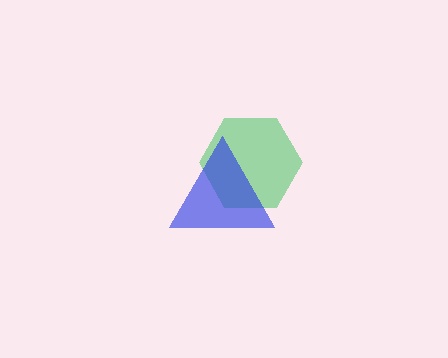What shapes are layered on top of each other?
The layered shapes are: a green hexagon, a blue triangle.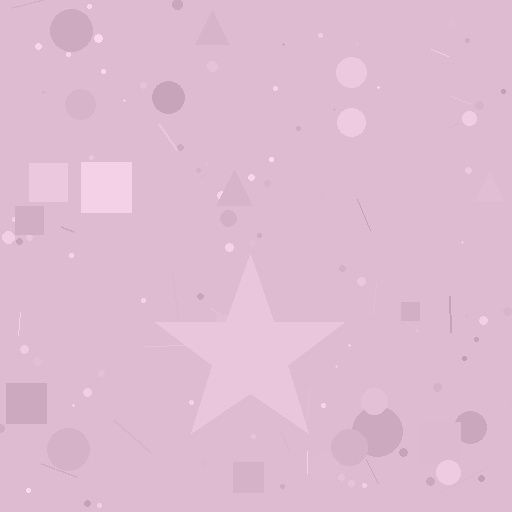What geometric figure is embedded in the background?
A star is embedded in the background.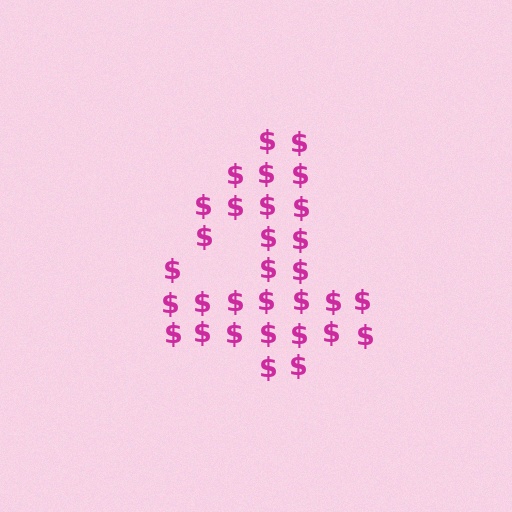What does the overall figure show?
The overall figure shows the digit 4.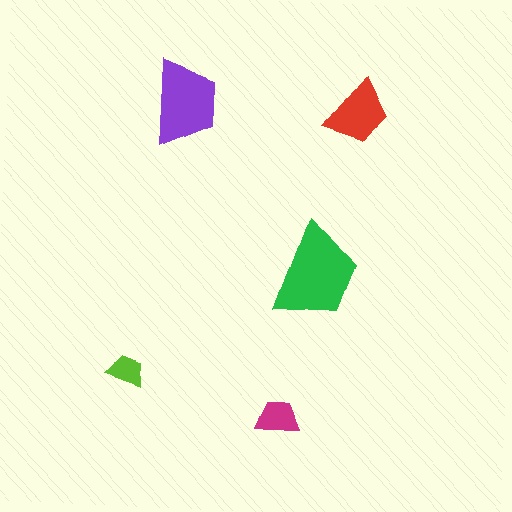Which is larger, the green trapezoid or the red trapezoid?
The green one.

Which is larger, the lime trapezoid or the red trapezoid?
The red one.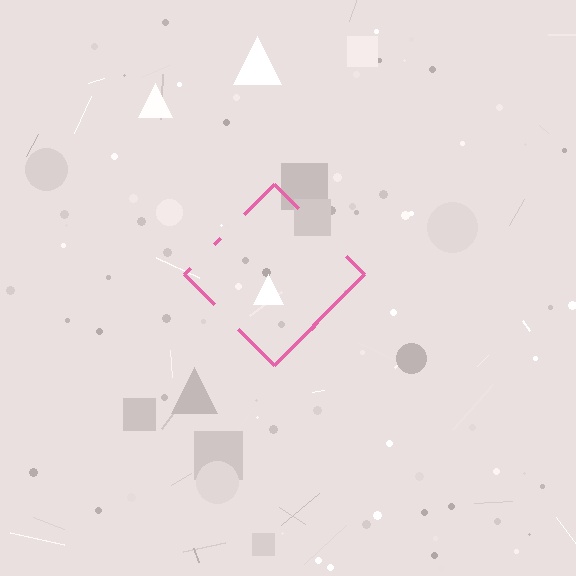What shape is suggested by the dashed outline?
The dashed outline suggests a diamond.